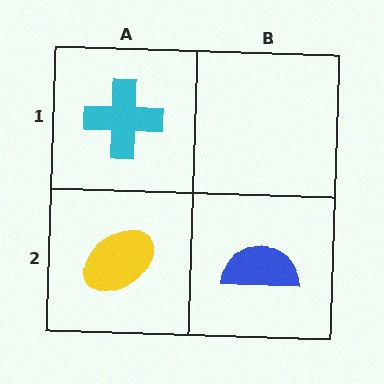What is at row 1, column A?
A cyan cross.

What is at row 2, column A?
A yellow ellipse.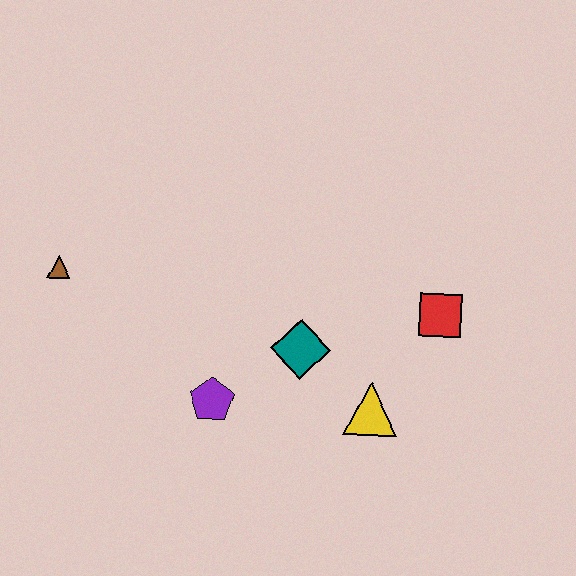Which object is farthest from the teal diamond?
The brown triangle is farthest from the teal diamond.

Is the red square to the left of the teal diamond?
No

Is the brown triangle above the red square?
Yes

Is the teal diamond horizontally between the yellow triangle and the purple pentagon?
Yes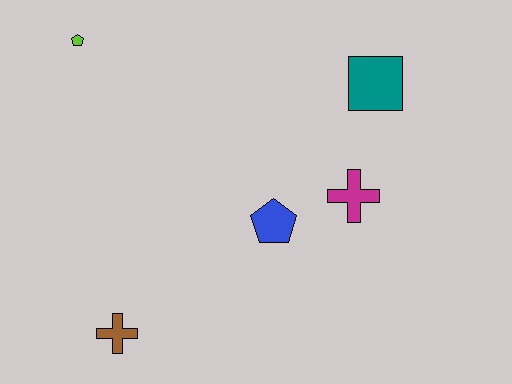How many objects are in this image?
There are 5 objects.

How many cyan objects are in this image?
There are no cyan objects.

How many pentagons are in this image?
There are 2 pentagons.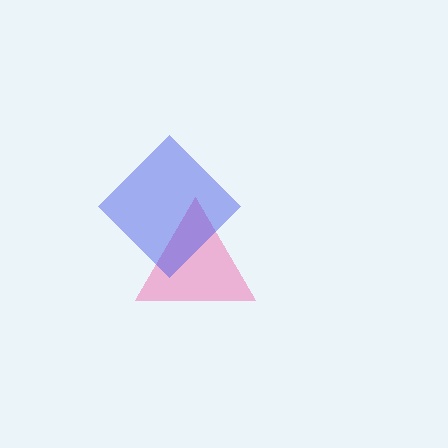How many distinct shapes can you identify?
There are 2 distinct shapes: a pink triangle, a blue diamond.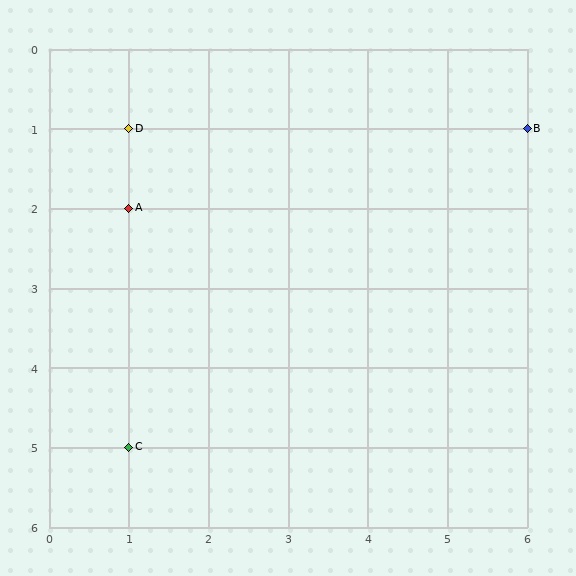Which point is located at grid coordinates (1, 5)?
Point C is at (1, 5).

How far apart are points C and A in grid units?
Points C and A are 3 rows apart.